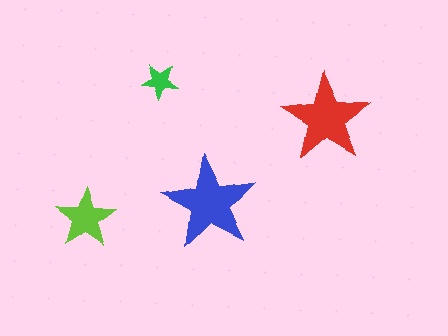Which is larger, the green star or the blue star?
The blue one.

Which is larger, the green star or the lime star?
The lime one.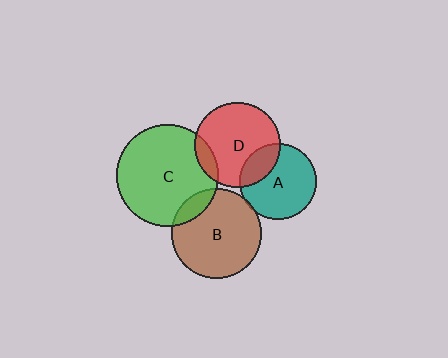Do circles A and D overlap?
Yes.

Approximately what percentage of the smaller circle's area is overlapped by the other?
Approximately 25%.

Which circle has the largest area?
Circle C (green).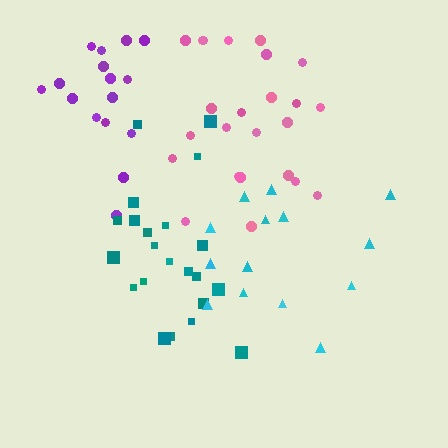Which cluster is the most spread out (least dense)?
Pink.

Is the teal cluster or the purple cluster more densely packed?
Purple.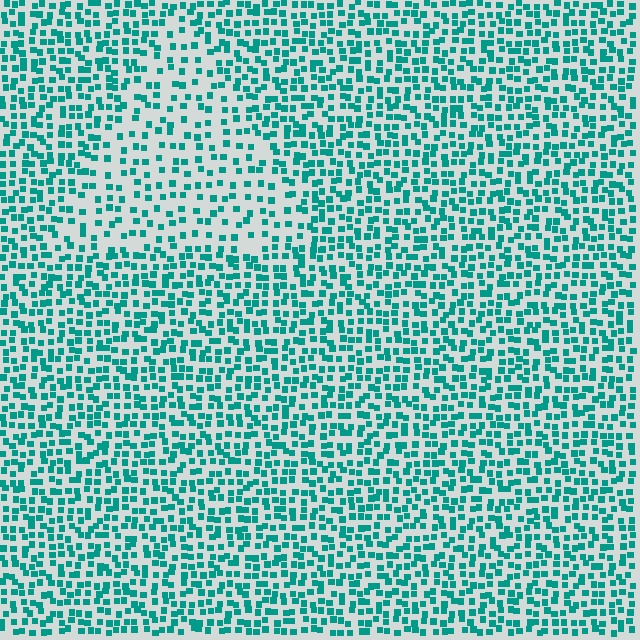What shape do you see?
I see a triangle.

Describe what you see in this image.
The image contains small teal elements arranged at two different densities. A triangle-shaped region is visible where the elements are less densely packed than the surrounding area.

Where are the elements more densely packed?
The elements are more densely packed outside the triangle boundary.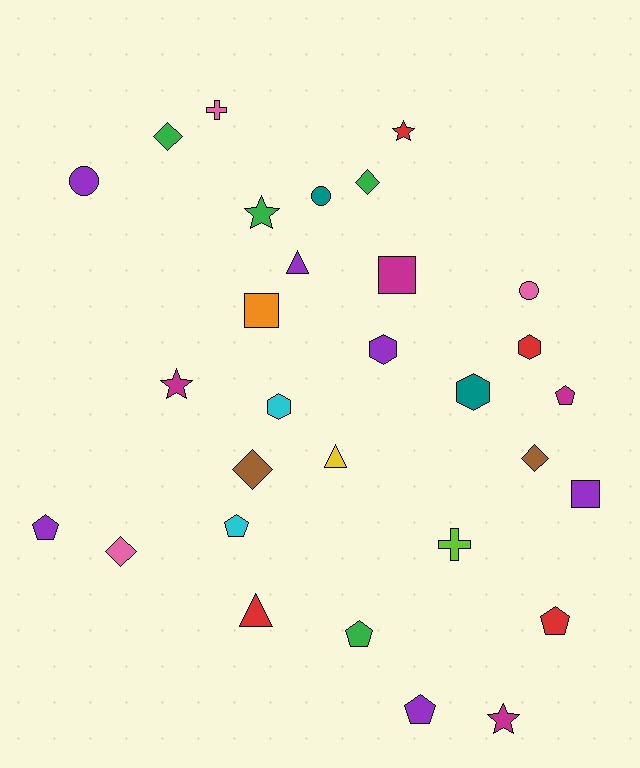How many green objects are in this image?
There are 4 green objects.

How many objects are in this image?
There are 30 objects.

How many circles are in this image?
There are 3 circles.